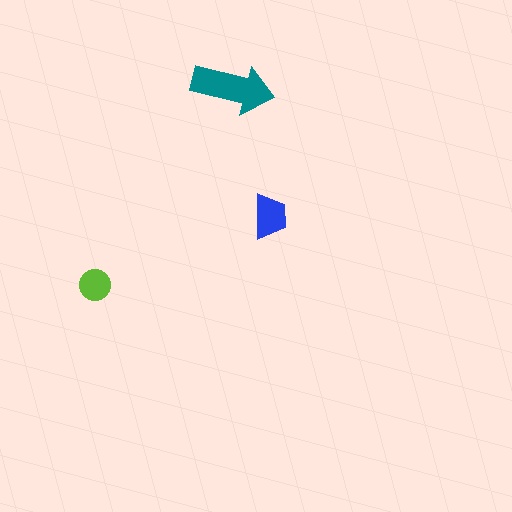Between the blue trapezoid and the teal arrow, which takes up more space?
The teal arrow.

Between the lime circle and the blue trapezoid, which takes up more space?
The blue trapezoid.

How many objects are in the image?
There are 3 objects in the image.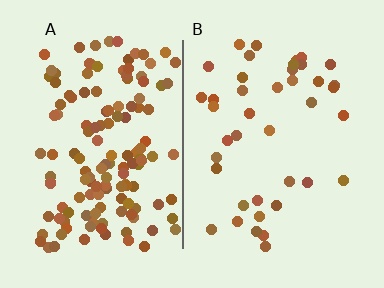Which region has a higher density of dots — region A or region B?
A (the left).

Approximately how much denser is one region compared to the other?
Approximately 3.5× — region A over region B.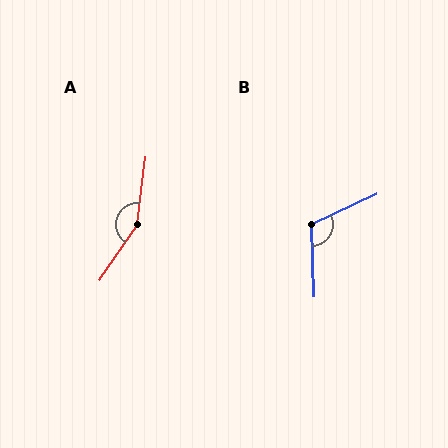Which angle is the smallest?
B, at approximately 113 degrees.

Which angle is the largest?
A, at approximately 153 degrees.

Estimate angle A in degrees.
Approximately 153 degrees.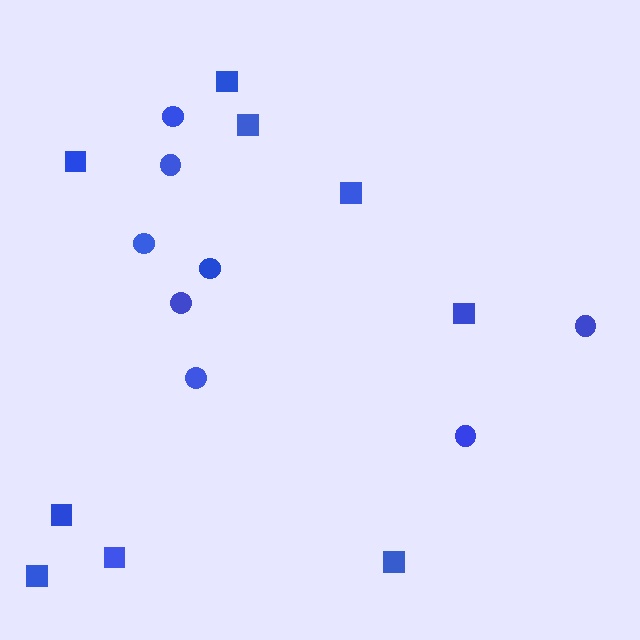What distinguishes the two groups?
There are 2 groups: one group of squares (9) and one group of circles (8).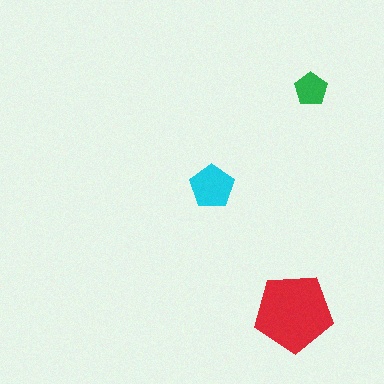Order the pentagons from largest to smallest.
the red one, the cyan one, the green one.